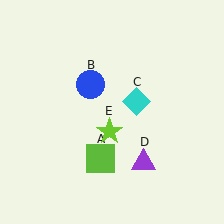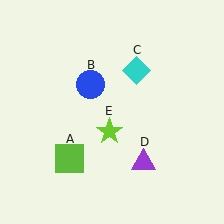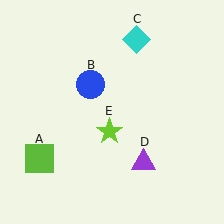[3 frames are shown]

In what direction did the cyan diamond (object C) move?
The cyan diamond (object C) moved up.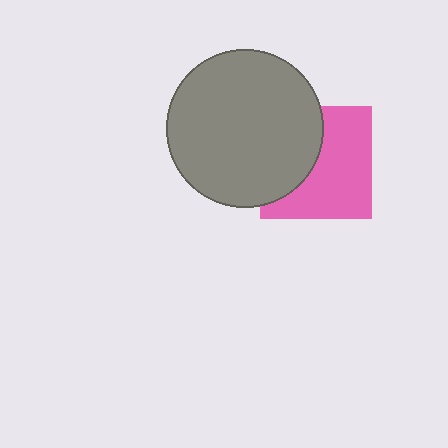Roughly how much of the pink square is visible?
About half of it is visible (roughly 59%).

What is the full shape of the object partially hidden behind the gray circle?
The partially hidden object is a pink square.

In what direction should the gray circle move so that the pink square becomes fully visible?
The gray circle should move left. That is the shortest direction to clear the overlap and leave the pink square fully visible.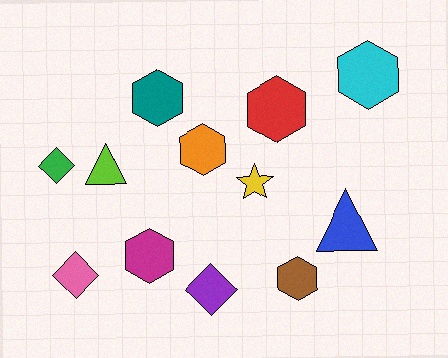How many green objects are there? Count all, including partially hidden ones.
There is 1 green object.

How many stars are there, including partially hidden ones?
There is 1 star.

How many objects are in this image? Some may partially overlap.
There are 12 objects.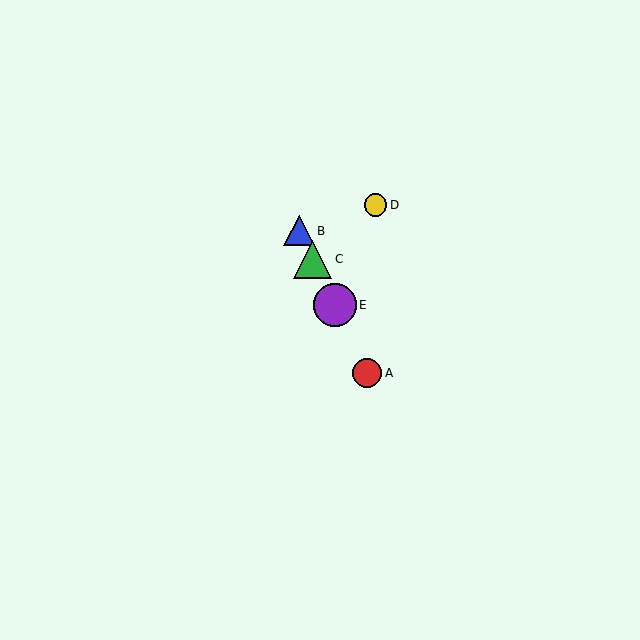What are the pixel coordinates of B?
Object B is at (299, 231).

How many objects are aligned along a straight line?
4 objects (A, B, C, E) are aligned along a straight line.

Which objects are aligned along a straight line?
Objects A, B, C, E are aligned along a straight line.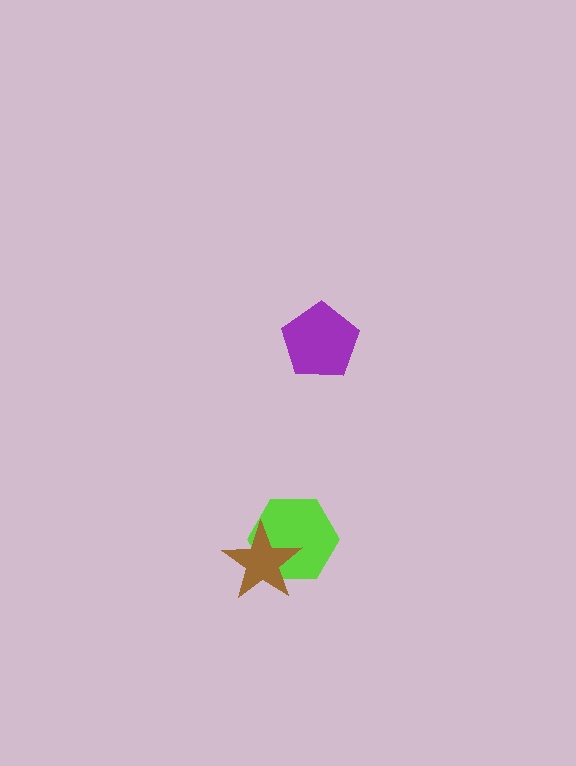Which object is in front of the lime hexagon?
The brown star is in front of the lime hexagon.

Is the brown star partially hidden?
No, no other shape covers it.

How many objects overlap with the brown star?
1 object overlaps with the brown star.